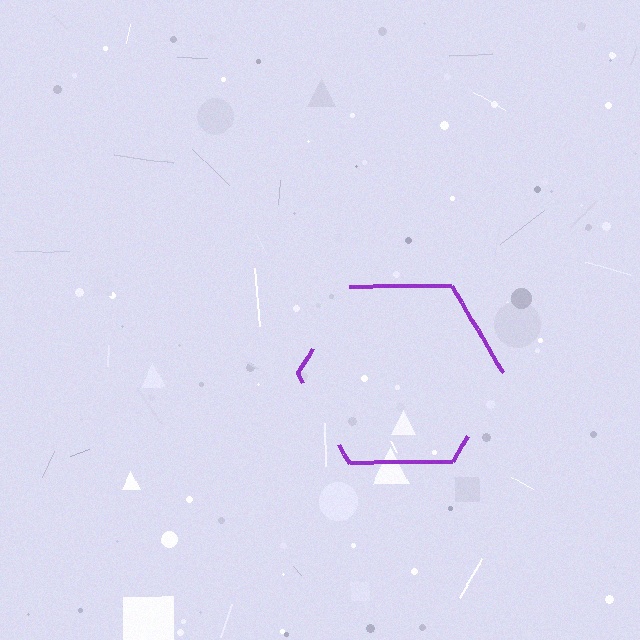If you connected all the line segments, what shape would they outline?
They would outline a hexagon.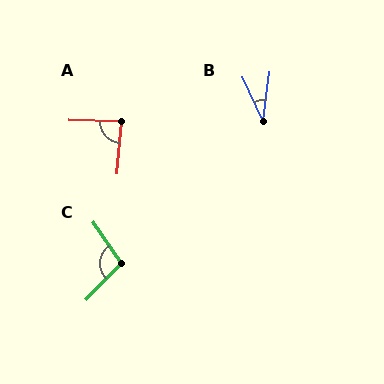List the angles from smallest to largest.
B (32°), A (87°), C (102°).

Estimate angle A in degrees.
Approximately 87 degrees.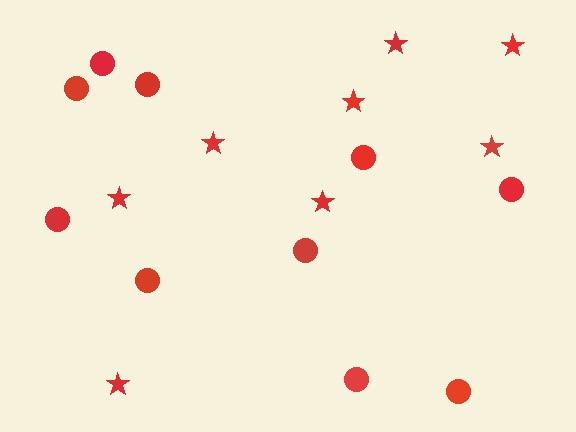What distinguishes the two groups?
There are 2 groups: one group of stars (8) and one group of circles (10).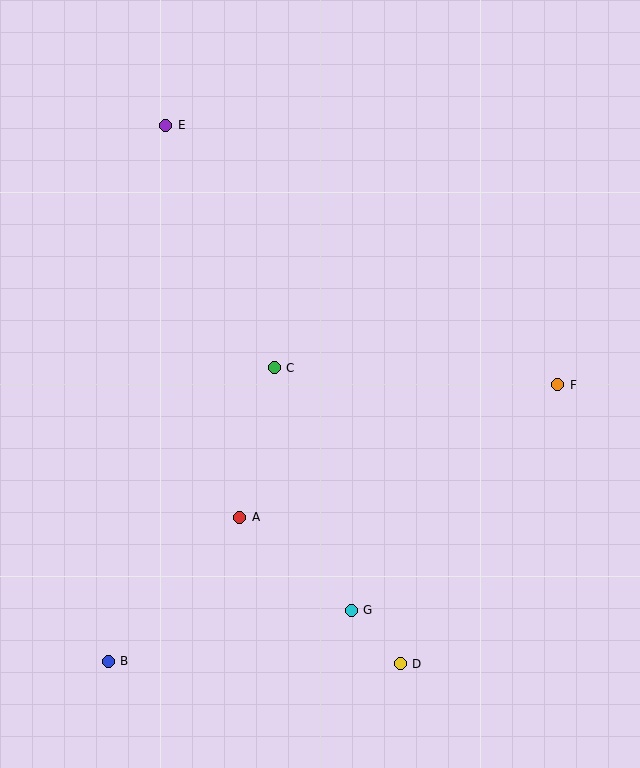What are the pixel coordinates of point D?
Point D is at (400, 664).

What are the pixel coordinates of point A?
Point A is at (240, 517).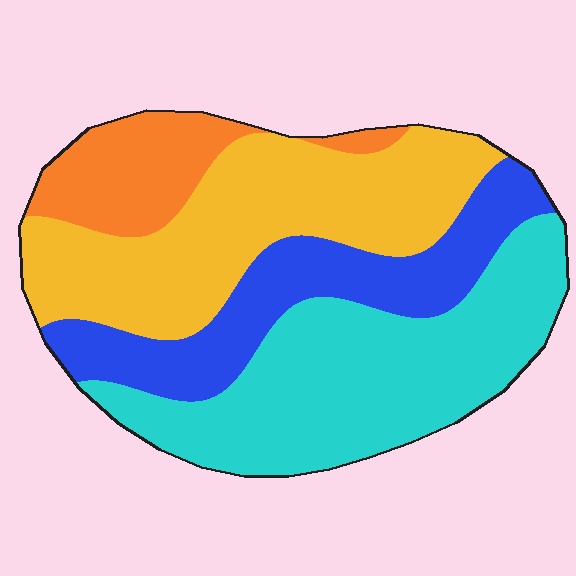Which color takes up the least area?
Orange, at roughly 10%.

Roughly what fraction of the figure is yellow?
Yellow covers 32% of the figure.